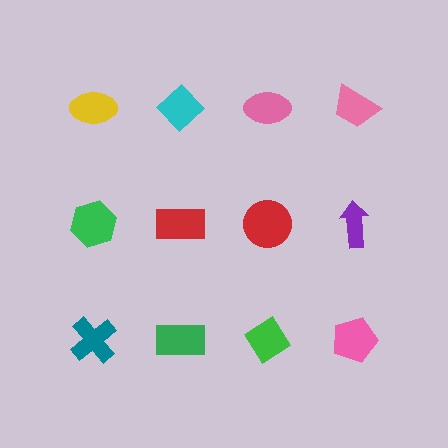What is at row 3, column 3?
A green diamond.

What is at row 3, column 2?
A green rectangle.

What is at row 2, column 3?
A red circle.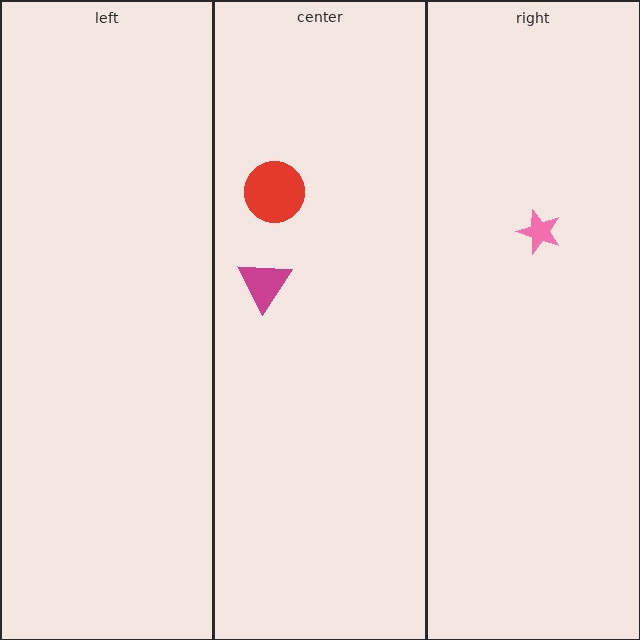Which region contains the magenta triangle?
The center region.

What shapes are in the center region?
The magenta triangle, the red circle.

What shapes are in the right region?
The pink star.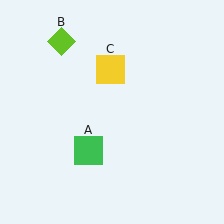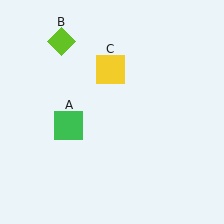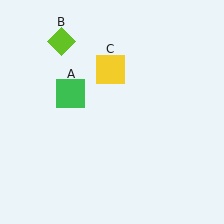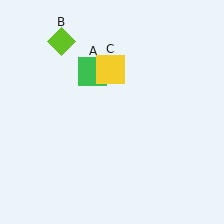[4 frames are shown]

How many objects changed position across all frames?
1 object changed position: green square (object A).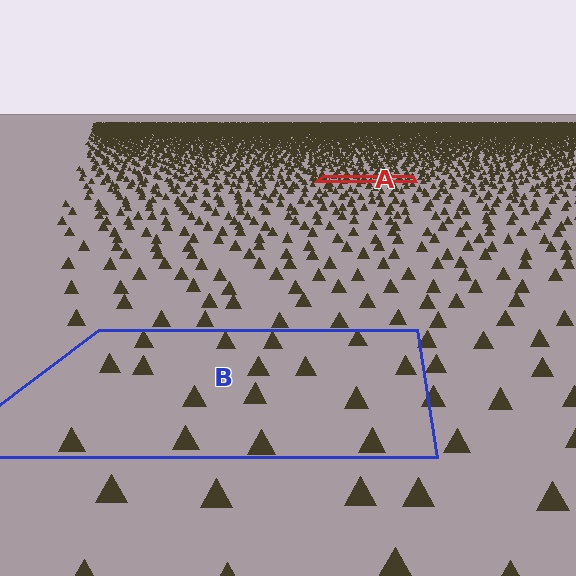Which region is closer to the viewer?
Region B is closer. The texture elements there are larger and more spread out.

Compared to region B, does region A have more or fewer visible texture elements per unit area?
Region A has more texture elements per unit area — they are packed more densely because it is farther away.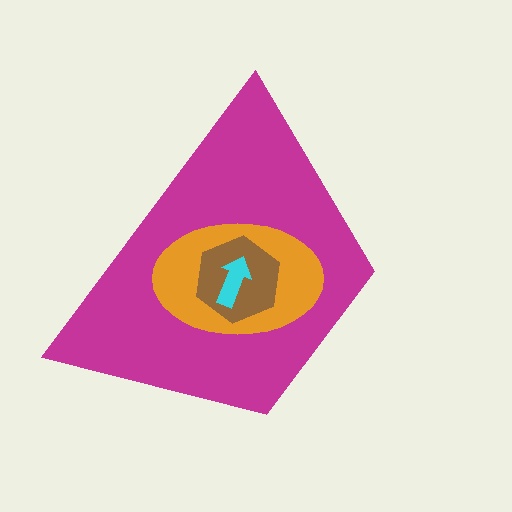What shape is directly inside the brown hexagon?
The cyan arrow.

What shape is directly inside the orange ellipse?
The brown hexagon.